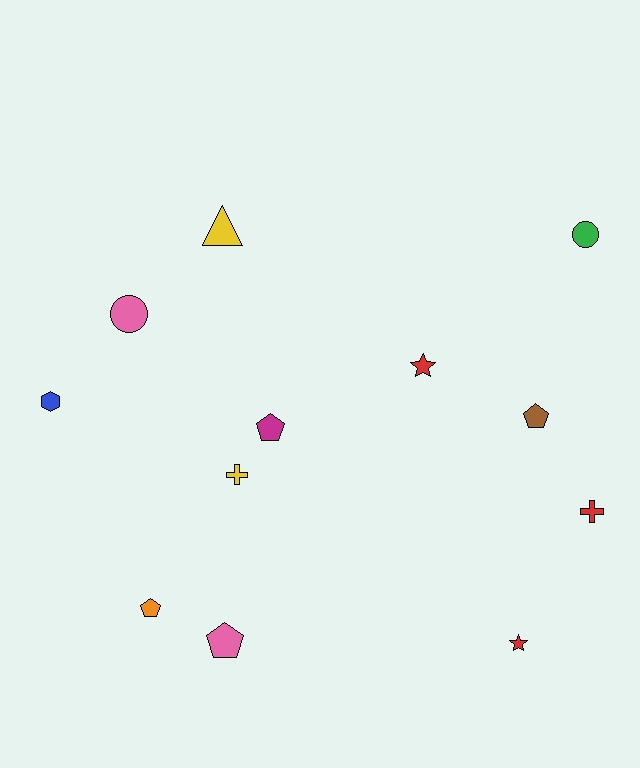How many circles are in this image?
There are 2 circles.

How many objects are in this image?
There are 12 objects.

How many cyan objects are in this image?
There are no cyan objects.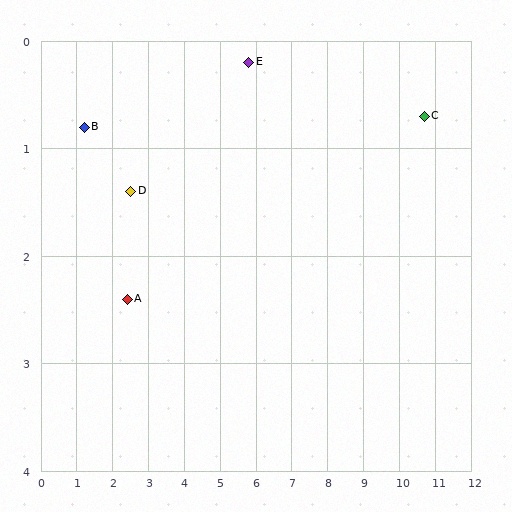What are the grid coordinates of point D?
Point D is at approximately (2.5, 1.4).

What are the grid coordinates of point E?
Point E is at approximately (5.8, 0.2).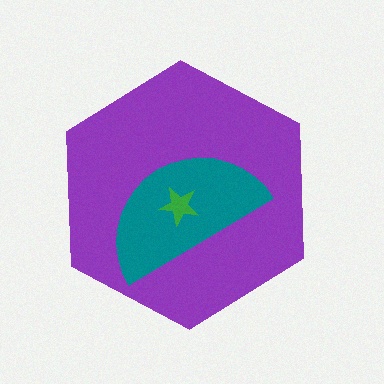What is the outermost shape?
The purple hexagon.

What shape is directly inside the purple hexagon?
The teal semicircle.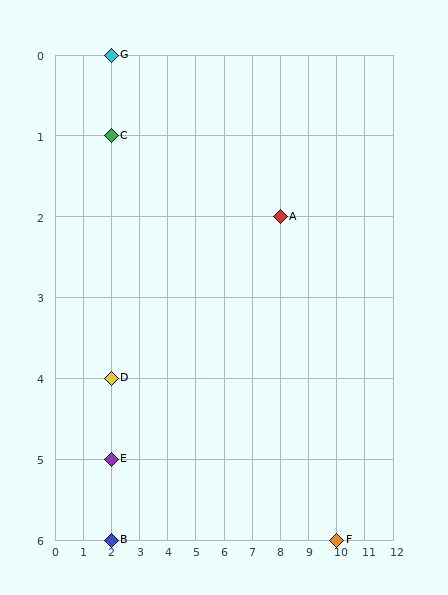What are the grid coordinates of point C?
Point C is at grid coordinates (2, 1).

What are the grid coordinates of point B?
Point B is at grid coordinates (2, 6).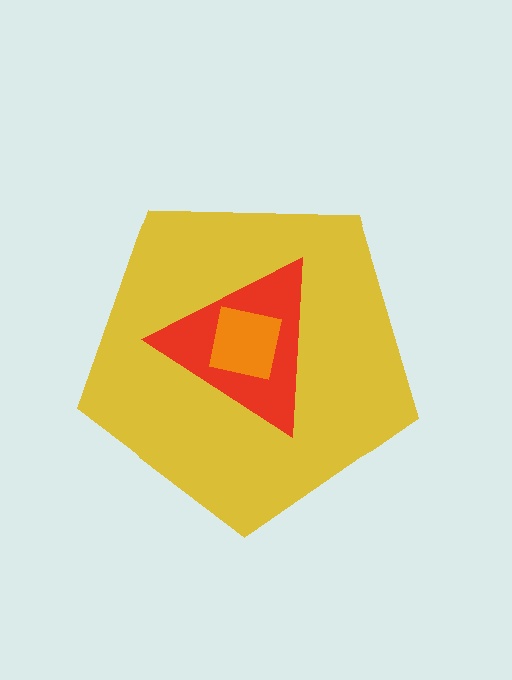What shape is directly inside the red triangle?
The orange square.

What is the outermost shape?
The yellow pentagon.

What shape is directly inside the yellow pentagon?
The red triangle.